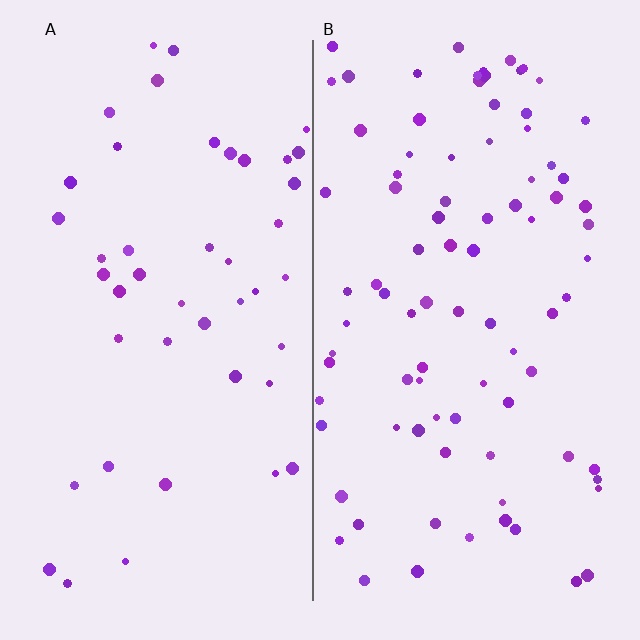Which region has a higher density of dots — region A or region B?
B (the right).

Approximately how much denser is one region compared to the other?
Approximately 2.0× — region B over region A.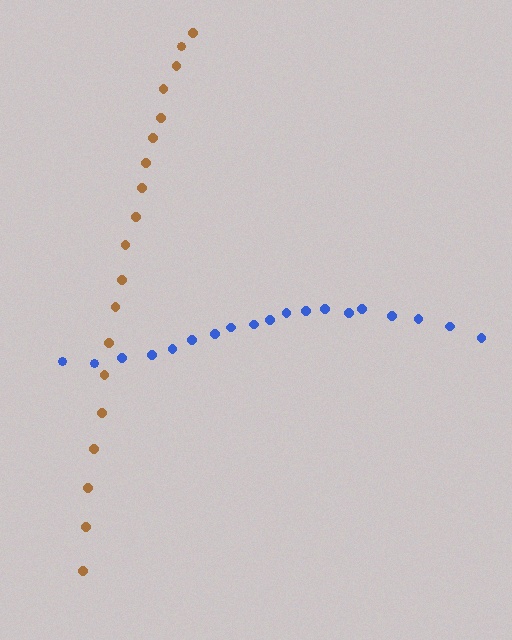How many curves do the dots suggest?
There are 2 distinct paths.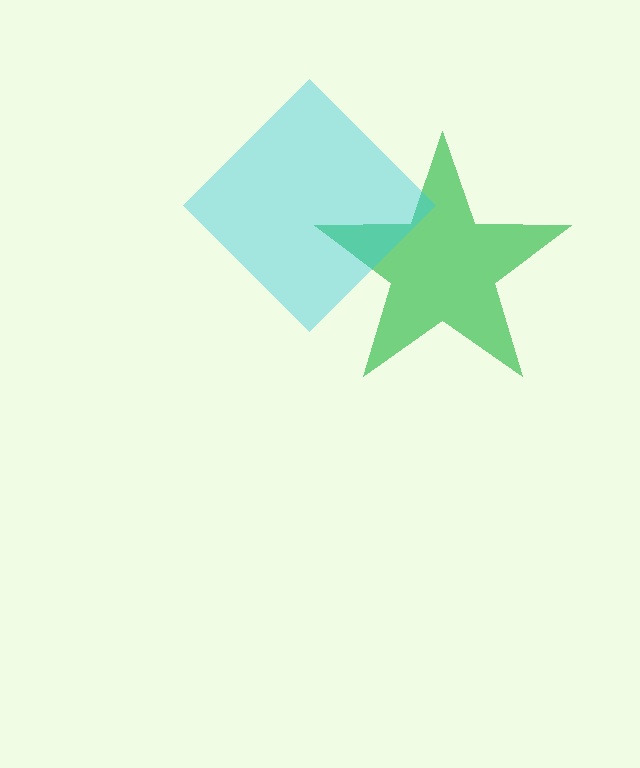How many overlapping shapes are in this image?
There are 2 overlapping shapes in the image.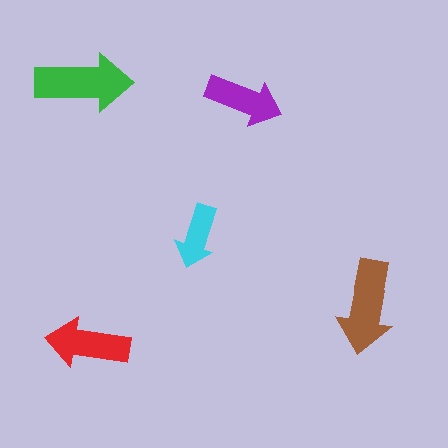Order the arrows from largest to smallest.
the green one, the brown one, the red one, the purple one, the cyan one.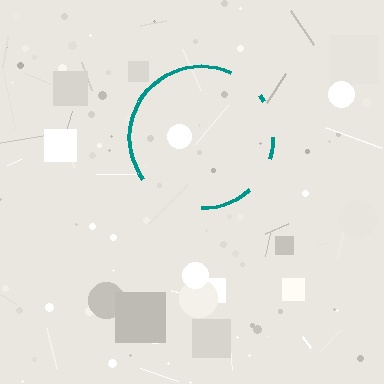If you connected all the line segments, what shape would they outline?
They would outline a circle.